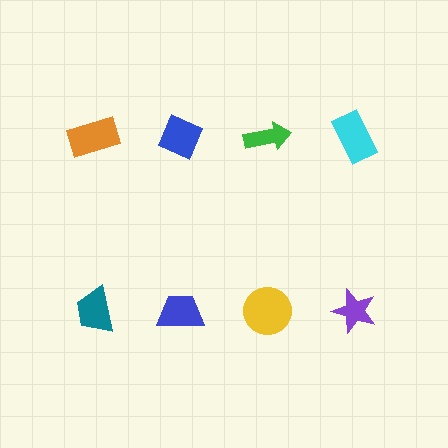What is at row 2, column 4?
A purple star.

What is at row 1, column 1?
An orange rectangle.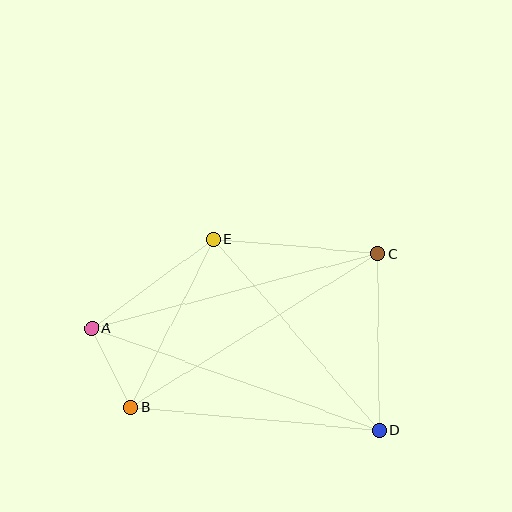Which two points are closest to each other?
Points A and B are closest to each other.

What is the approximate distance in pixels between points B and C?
The distance between B and C is approximately 291 pixels.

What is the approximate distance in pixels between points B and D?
The distance between B and D is approximately 249 pixels.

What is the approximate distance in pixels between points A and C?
The distance between A and C is approximately 296 pixels.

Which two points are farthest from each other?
Points A and D are farthest from each other.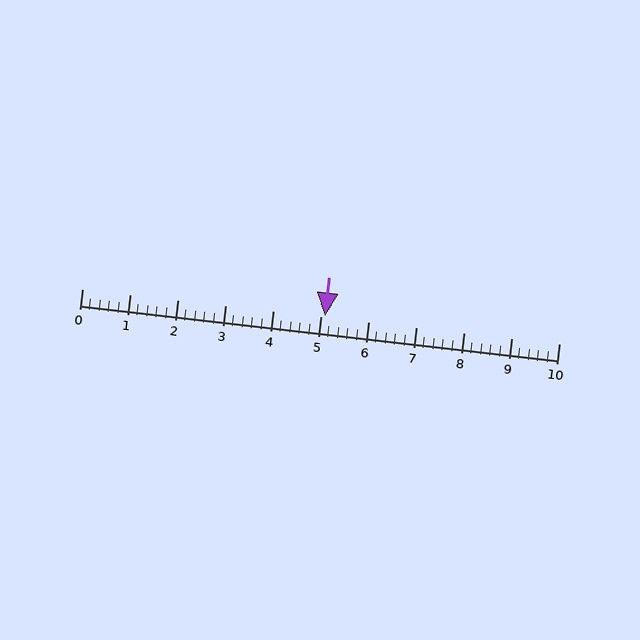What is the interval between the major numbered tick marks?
The major tick marks are spaced 1 units apart.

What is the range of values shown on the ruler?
The ruler shows values from 0 to 10.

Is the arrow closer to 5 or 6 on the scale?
The arrow is closer to 5.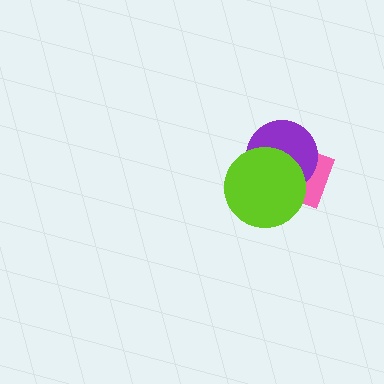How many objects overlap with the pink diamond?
2 objects overlap with the pink diamond.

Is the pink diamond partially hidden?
Yes, it is partially covered by another shape.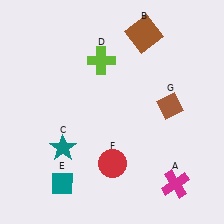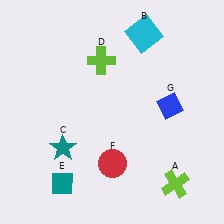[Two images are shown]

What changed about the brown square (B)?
In Image 1, B is brown. In Image 2, it changed to cyan.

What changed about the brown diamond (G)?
In Image 1, G is brown. In Image 2, it changed to blue.